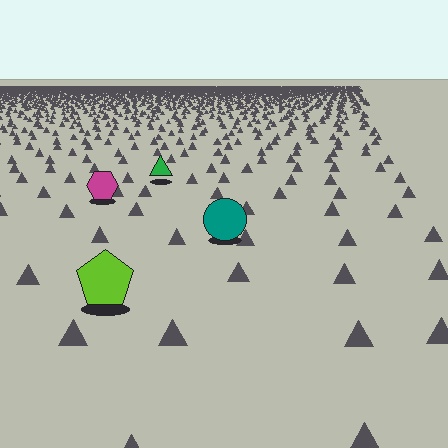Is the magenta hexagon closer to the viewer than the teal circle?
No. The teal circle is closer — you can tell from the texture gradient: the ground texture is coarser near it.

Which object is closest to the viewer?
The lime pentagon is closest. The texture marks near it are larger and more spread out.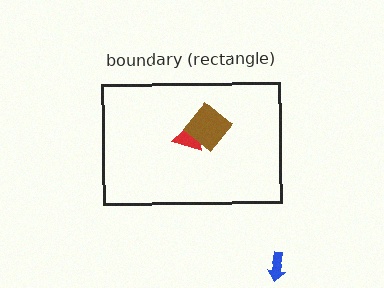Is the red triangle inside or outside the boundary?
Inside.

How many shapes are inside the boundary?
2 inside, 1 outside.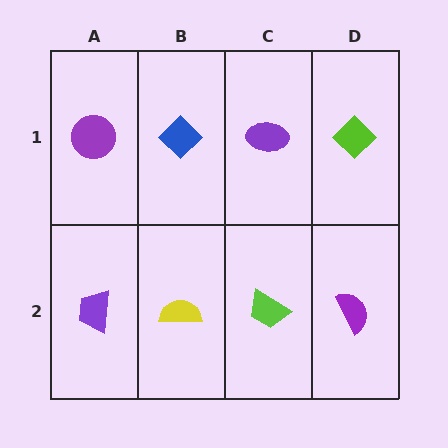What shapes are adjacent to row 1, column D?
A purple semicircle (row 2, column D), a purple ellipse (row 1, column C).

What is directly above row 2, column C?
A purple ellipse.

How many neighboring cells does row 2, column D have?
2.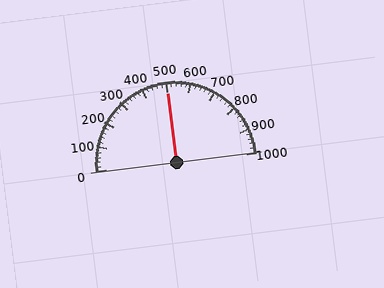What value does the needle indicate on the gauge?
The needle indicates approximately 500.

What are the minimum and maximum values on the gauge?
The gauge ranges from 0 to 1000.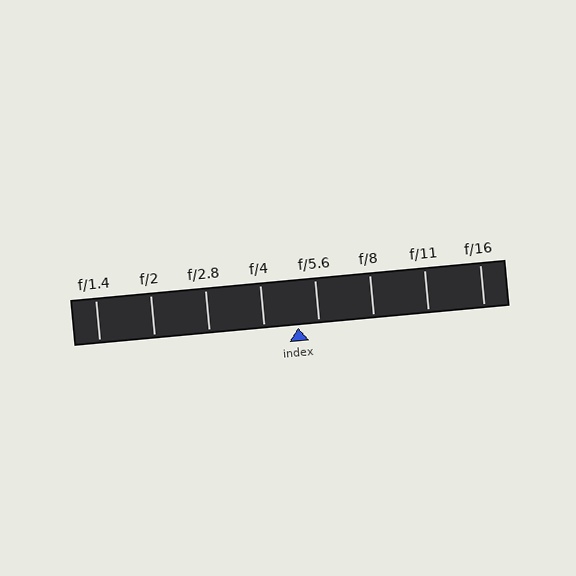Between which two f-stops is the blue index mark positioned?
The index mark is between f/4 and f/5.6.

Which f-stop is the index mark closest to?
The index mark is closest to f/5.6.